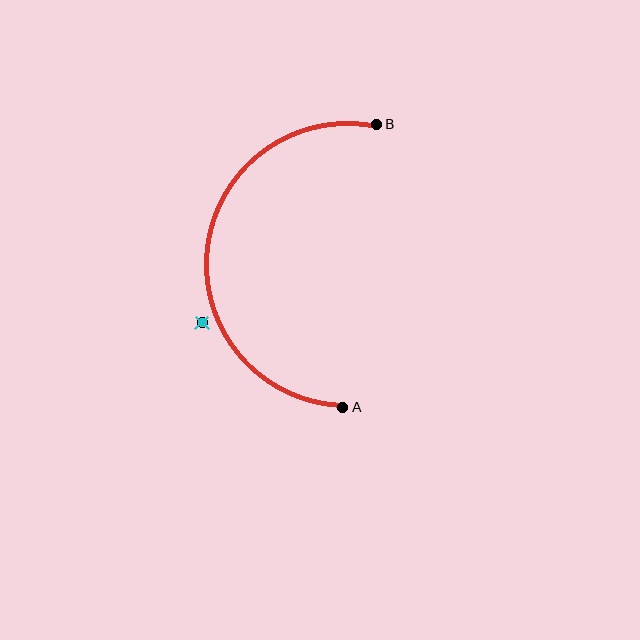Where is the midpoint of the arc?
The arc midpoint is the point on the curve farthest from the straight line joining A and B. It sits to the left of that line.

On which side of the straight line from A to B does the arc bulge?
The arc bulges to the left of the straight line connecting A and B.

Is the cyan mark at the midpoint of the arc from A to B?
No — the cyan mark does not lie on the arc at all. It sits slightly outside the curve.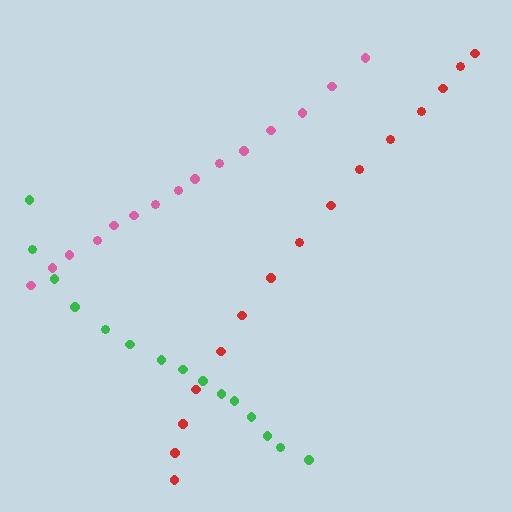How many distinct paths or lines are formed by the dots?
There are 3 distinct paths.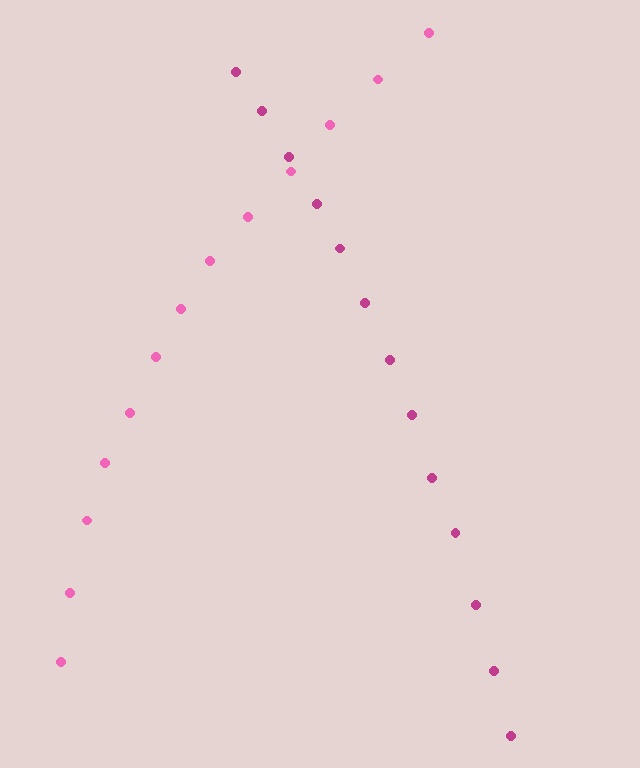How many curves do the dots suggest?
There are 2 distinct paths.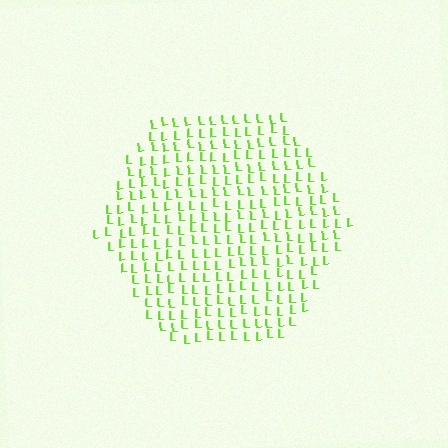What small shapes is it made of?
It is made of small letter L's.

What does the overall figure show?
The overall figure shows a hexagon.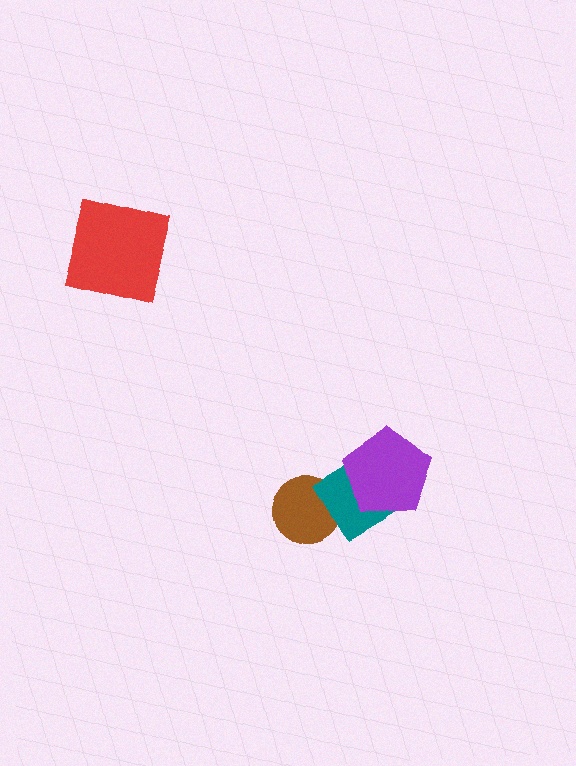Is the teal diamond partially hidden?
Yes, it is partially covered by another shape.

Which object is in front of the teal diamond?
The purple pentagon is in front of the teal diamond.